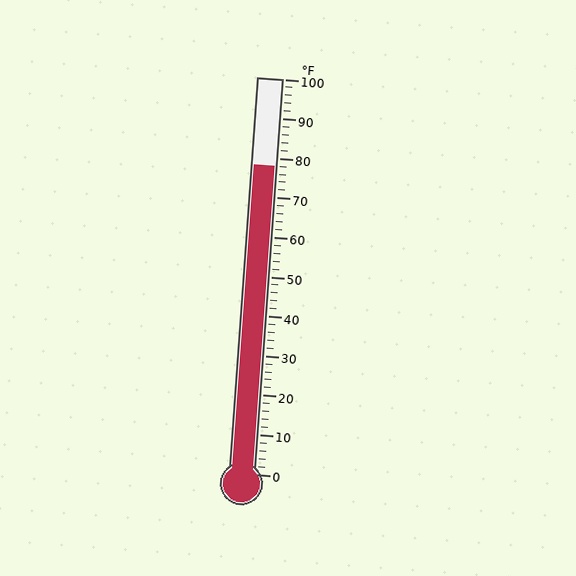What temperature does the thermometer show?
The thermometer shows approximately 78°F.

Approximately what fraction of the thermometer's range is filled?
The thermometer is filled to approximately 80% of its range.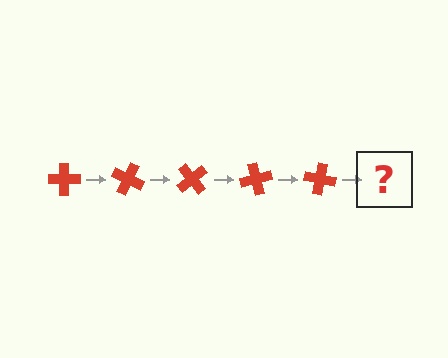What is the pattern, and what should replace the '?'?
The pattern is that the cross rotates 25 degrees each step. The '?' should be a red cross rotated 125 degrees.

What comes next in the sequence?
The next element should be a red cross rotated 125 degrees.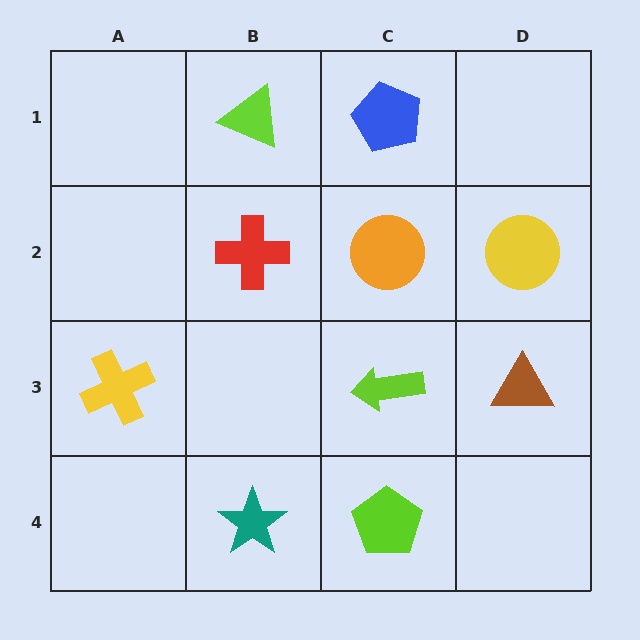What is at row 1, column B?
A lime triangle.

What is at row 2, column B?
A red cross.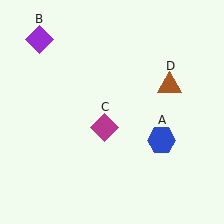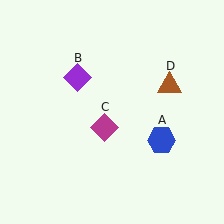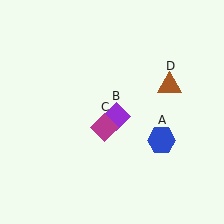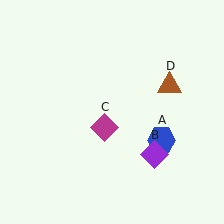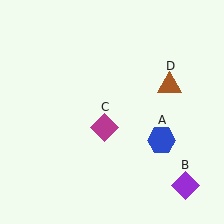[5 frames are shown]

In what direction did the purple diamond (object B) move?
The purple diamond (object B) moved down and to the right.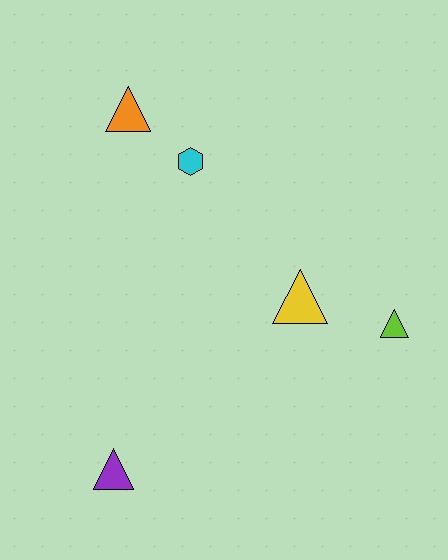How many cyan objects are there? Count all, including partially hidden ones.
There is 1 cyan object.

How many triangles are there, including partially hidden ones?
There are 4 triangles.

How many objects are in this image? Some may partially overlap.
There are 5 objects.